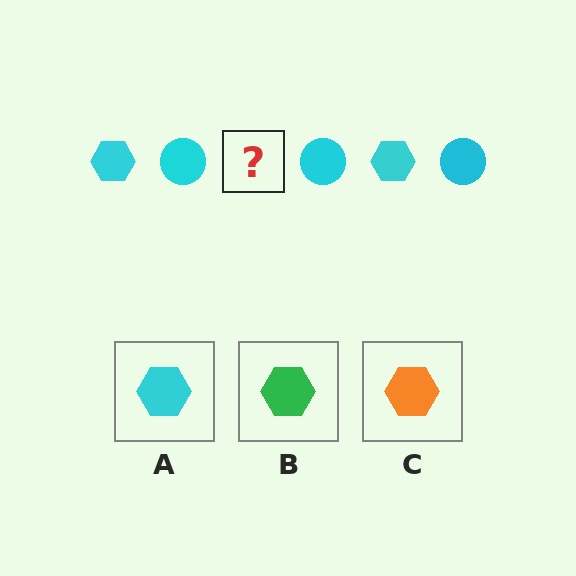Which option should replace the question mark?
Option A.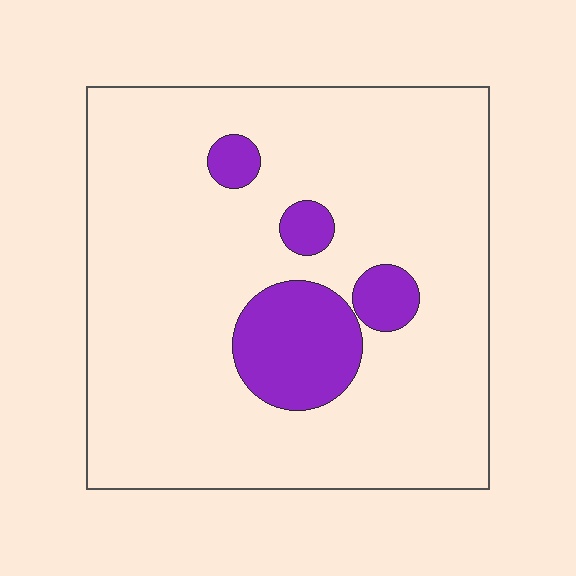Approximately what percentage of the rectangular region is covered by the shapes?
Approximately 15%.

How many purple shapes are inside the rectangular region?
4.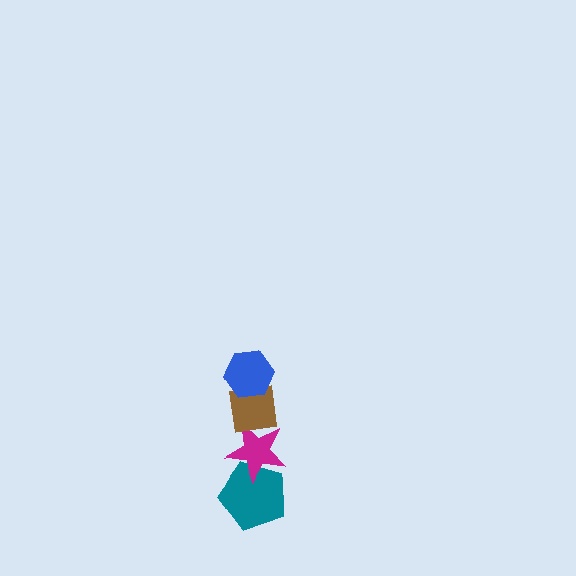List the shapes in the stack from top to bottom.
From top to bottom: the blue hexagon, the brown square, the magenta star, the teal pentagon.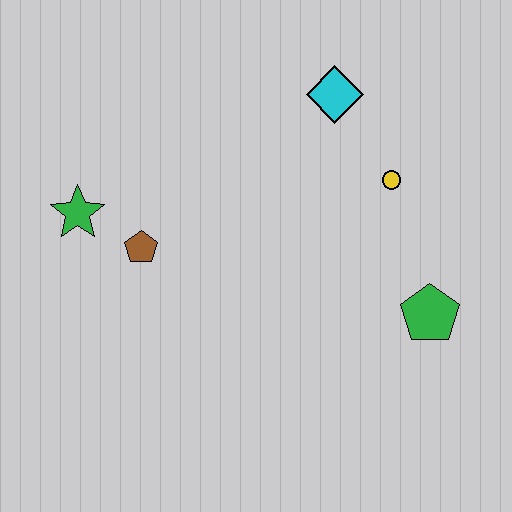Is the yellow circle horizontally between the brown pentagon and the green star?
No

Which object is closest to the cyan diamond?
The yellow circle is closest to the cyan diamond.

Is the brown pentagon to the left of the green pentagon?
Yes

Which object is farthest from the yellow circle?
The green star is farthest from the yellow circle.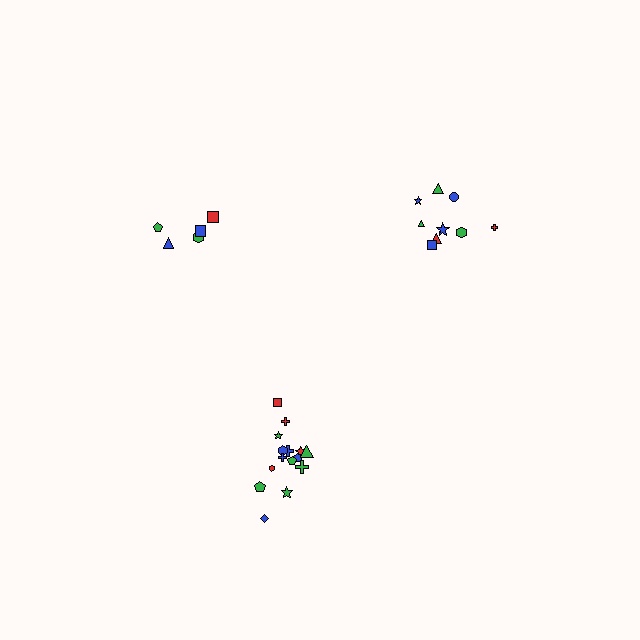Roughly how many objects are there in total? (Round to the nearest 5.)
Roughly 30 objects in total.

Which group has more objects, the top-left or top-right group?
The top-right group.